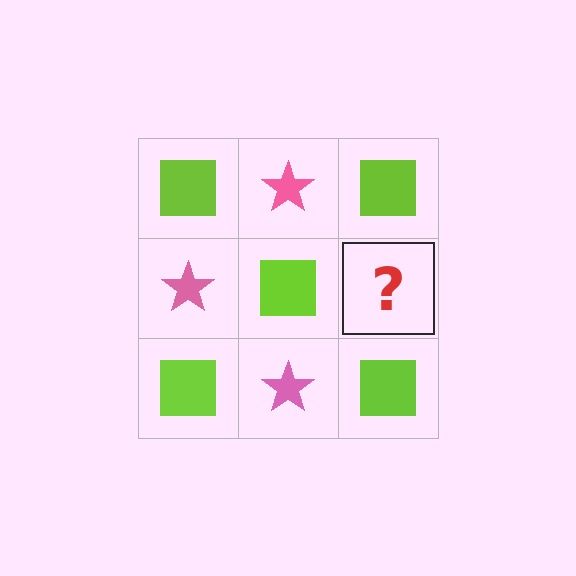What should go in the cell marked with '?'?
The missing cell should contain a pink star.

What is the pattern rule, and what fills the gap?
The rule is that it alternates lime square and pink star in a checkerboard pattern. The gap should be filled with a pink star.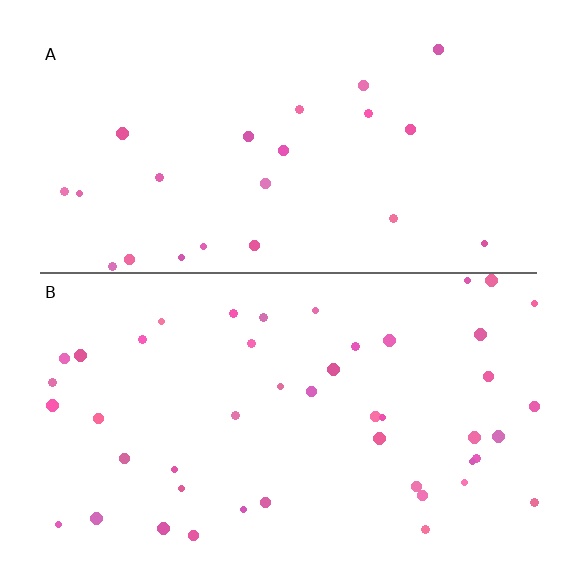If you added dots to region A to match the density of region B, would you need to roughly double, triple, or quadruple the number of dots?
Approximately double.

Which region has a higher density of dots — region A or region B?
B (the bottom).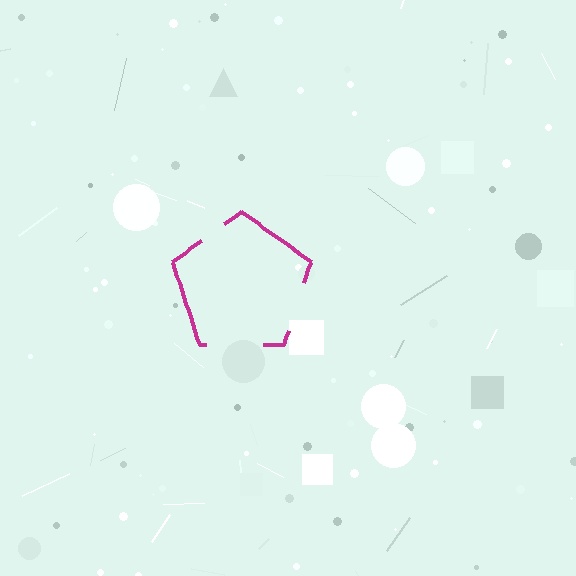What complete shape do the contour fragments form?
The contour fragments form a pentagon.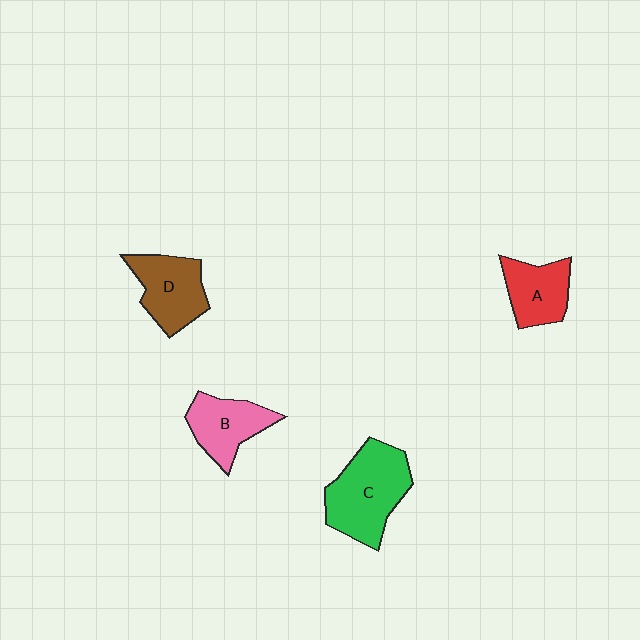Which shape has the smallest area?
Shape A (red).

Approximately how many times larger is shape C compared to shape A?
Approximately 1.6 times.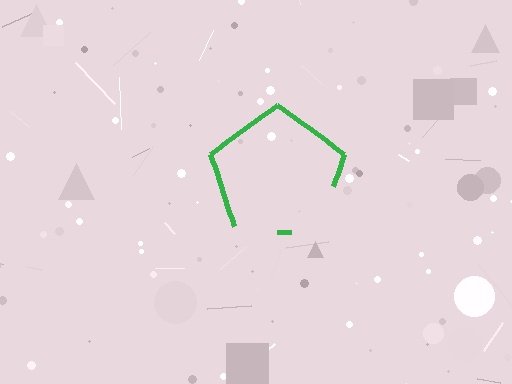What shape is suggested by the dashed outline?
The dashed outline suggests a pentagon.